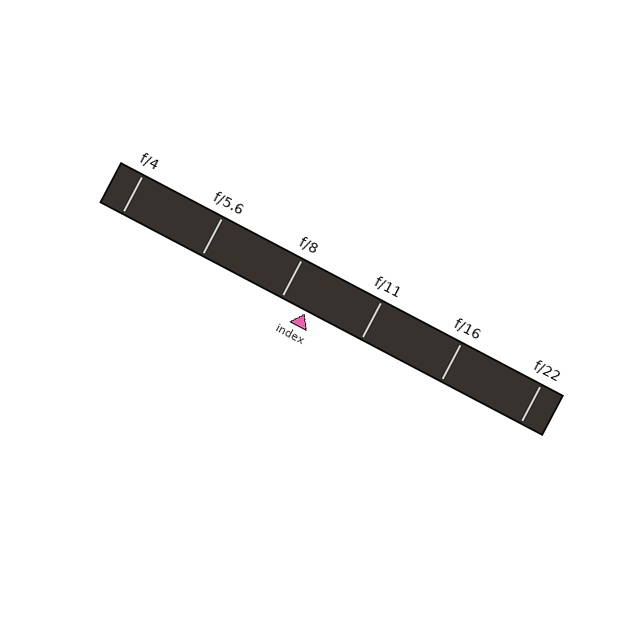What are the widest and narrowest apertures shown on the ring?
The widest aperture shown is f/4 and the narrowest is f/22.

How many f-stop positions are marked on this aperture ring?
There are 6 f-stop positions marked.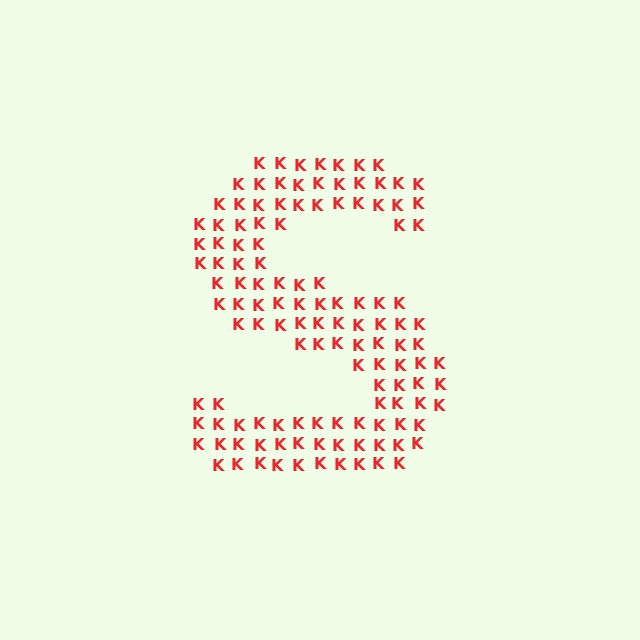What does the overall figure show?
The overall figure shows the letter S.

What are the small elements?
The small elements are letter K's.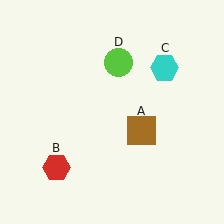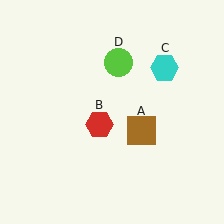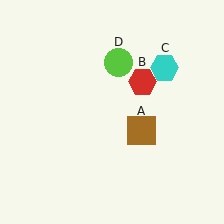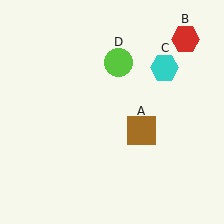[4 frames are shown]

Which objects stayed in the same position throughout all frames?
Brown square (object A) and cyan hexagon (object C) and lime circle (object D) remained stationary.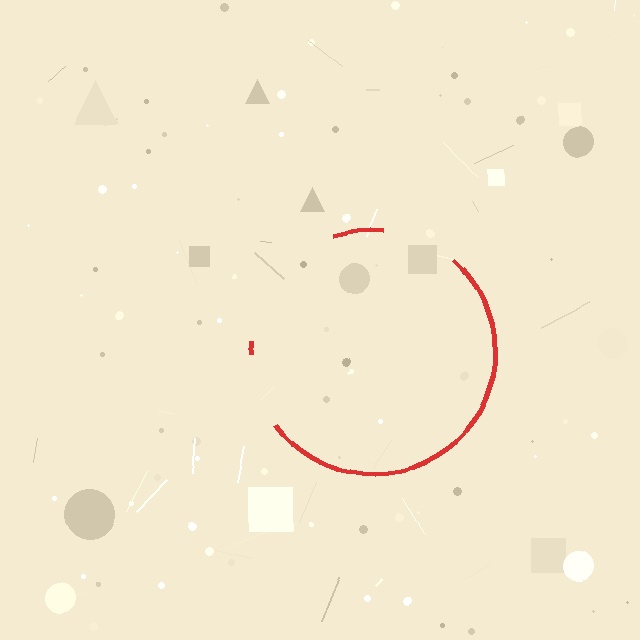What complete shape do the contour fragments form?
The contour fragments form a circle.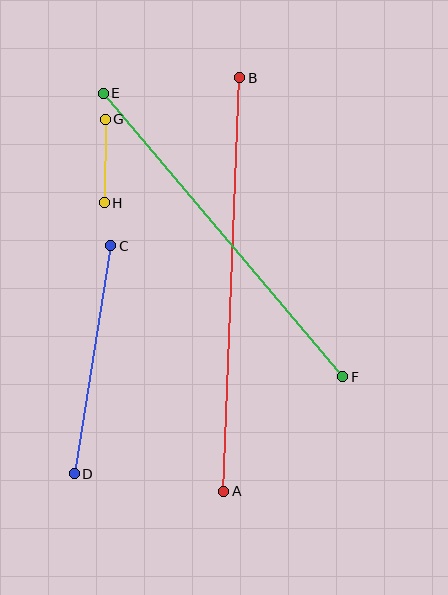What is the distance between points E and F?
The distance is approximately 371 pixels.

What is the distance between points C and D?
The distance is approximately 231 pixels.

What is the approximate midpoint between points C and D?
The midpoint is at approximately (92, 360) pixels.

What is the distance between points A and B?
The distance is approximately 414 pixels.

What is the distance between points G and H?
The distance is approximately 83 pixels.